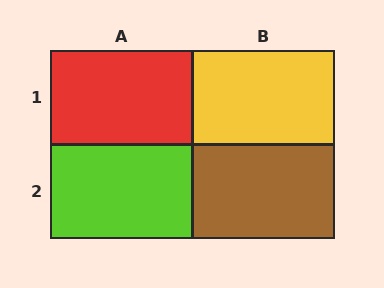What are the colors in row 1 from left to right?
Red, yellow.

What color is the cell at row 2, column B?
Brown.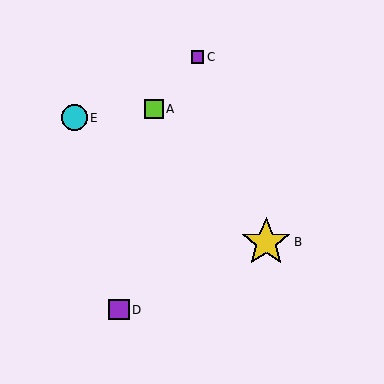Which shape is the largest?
The yellow star (labeled B) is the largest.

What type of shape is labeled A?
Shape A is a lime square.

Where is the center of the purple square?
The center of the purple square is at (197, 57).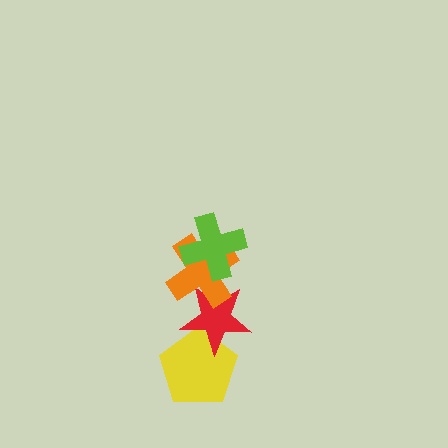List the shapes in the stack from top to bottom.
From top to bottom: the lime cross, the orange cross, the red star, the yellow pentagon.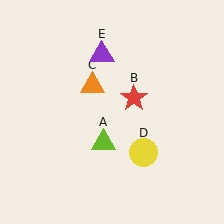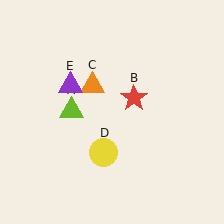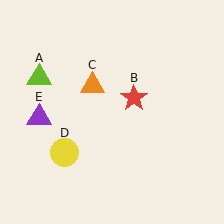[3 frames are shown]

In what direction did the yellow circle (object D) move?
The yellow circle (object D) moved left.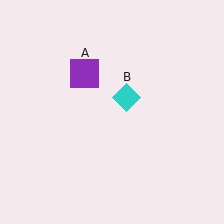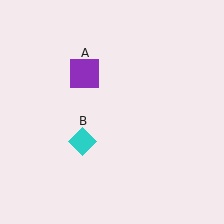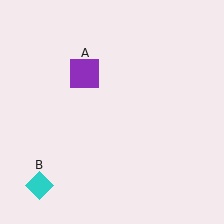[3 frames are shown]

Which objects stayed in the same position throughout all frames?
Purple square (object A) remained stationary.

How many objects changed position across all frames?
1 object changed position: cyan diamond (object B).